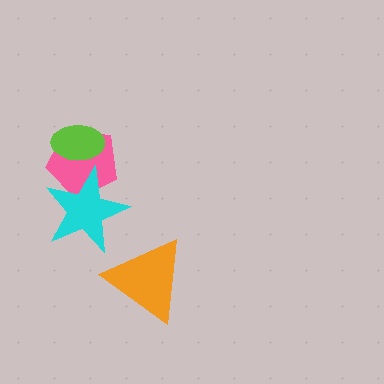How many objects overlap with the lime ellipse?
1 object overlaps with the lime ellipse.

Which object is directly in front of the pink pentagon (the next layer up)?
The lime ellipse is directly in front of the pink pentagon.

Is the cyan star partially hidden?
No, no other shape covers it.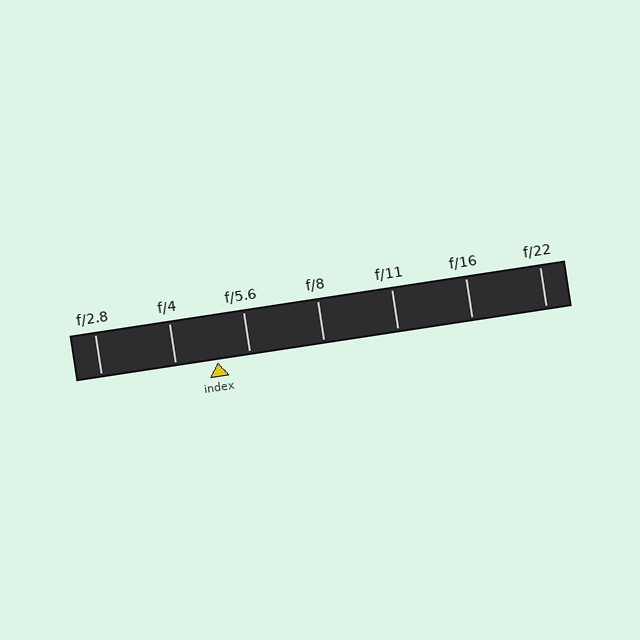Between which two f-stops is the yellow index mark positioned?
The index mark is between f/4 and f/5.6.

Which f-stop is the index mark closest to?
The index mark is closest to f/5.6.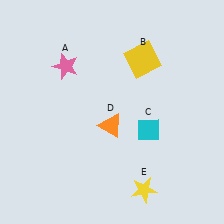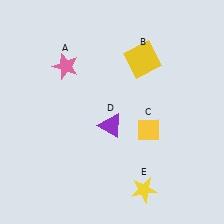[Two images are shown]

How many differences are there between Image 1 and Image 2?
There are 2 differences between the two images.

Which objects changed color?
C changed from cyan to yellow. D changed from orange to purple.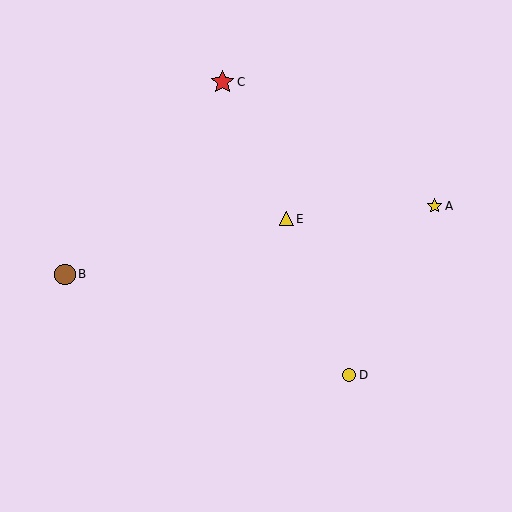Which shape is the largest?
The red star (labeled C) is the largest.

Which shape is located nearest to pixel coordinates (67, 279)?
The brown circle (labeled B) at (65, 274) is nearest to that location.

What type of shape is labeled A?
Shape A is a yellow star.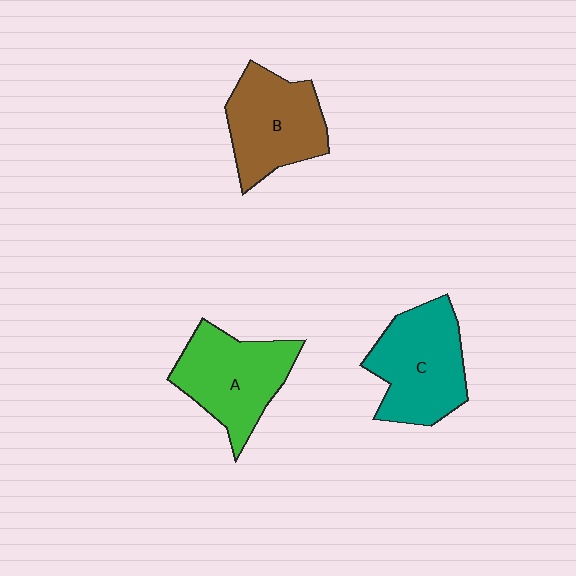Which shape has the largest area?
Shape C (teal).